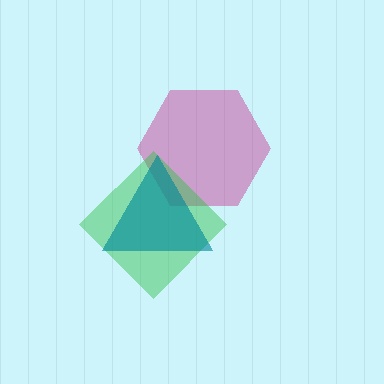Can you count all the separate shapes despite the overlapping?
Yes, there are 3 separate shapes.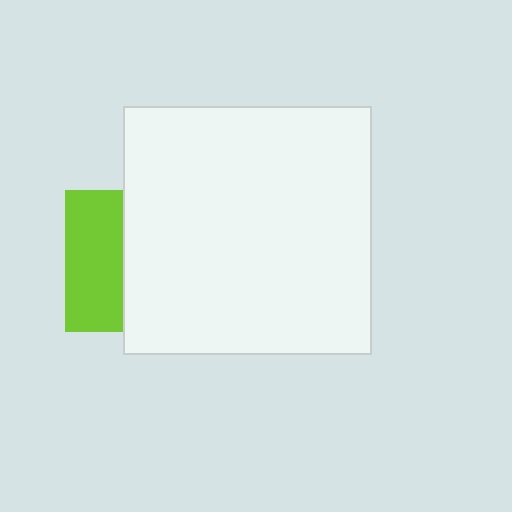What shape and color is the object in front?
The object in front is a white square.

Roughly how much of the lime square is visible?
A small part of it is visible (roughly 41%).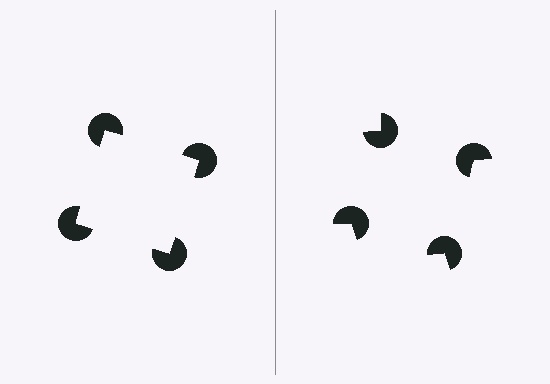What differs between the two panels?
The pac-man discs are positioned identically on both sides; only the wedge orientations differ. On the left they align to a square; on the right they are misaligned.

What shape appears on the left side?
An illusory square.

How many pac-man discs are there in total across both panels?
8 — 4 on each side.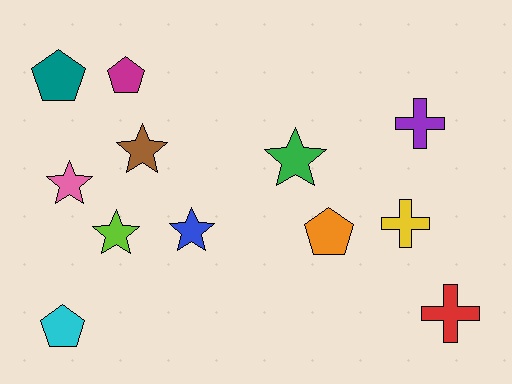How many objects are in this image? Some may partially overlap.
There are 12 objects.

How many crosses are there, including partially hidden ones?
There are 3 crosses.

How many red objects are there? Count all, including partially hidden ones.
There is 1 red object.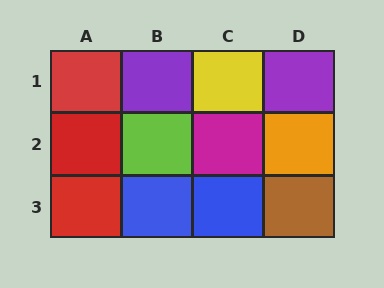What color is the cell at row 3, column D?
Brown.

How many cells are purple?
2 cells are purple.